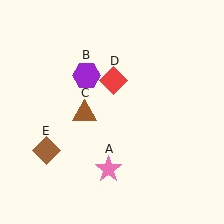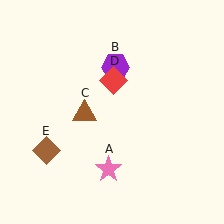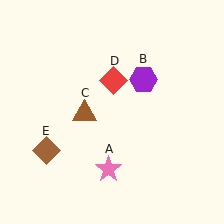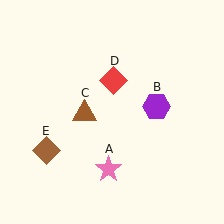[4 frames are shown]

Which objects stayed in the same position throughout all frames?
Pink star (object A) and brown triangle (object C) and red diamond (object D) and brown diamond (object E) remained stationary.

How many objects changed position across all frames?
1 object changed position: purple hexagon (object B).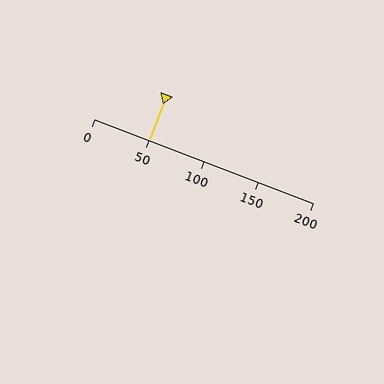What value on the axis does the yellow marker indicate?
The marker indicates approximately 50.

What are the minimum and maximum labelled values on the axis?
The axis runs from 0 to 200.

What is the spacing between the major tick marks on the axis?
The major ticks are spaced 50 apart.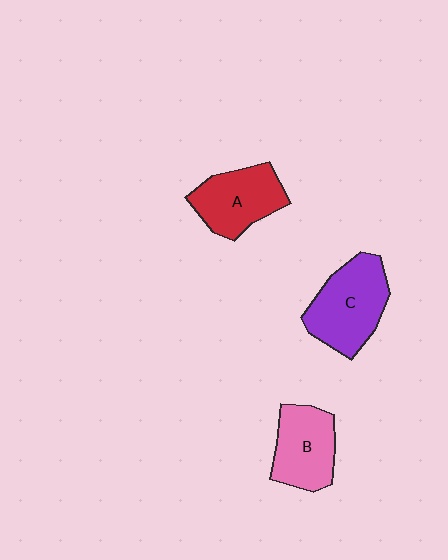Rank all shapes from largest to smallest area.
From largest to smallest: C (purple), A (red), B (pink).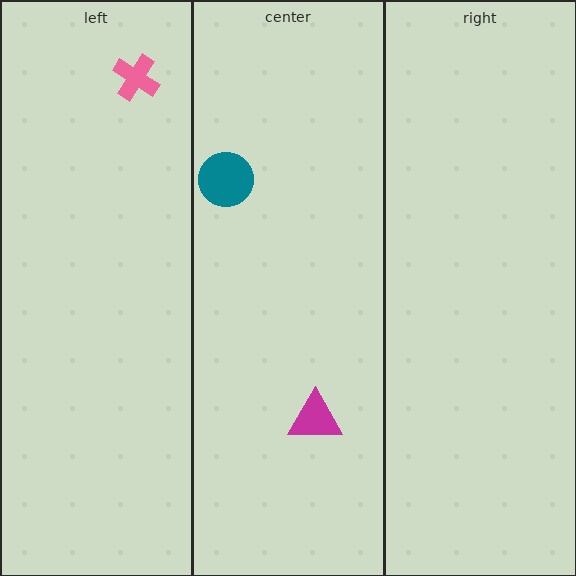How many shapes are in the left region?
1.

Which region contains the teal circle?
The center region.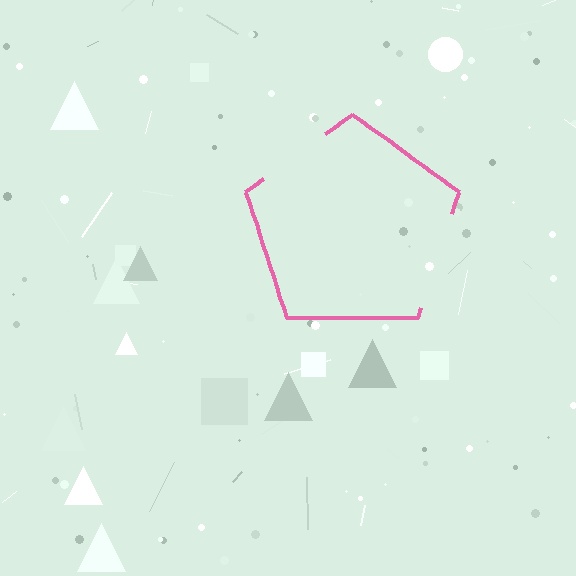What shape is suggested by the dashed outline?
The dashed outline suggests a pentagon.